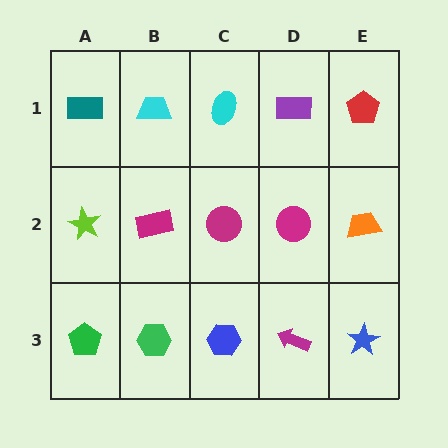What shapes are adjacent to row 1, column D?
A magenta circle (row 2, column D), a cyan ellipse (row 1, column C), a red pentagon (row 1, column E).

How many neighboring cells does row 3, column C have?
3.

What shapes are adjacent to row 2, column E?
A red pentagon (row 1, column E), a blue star (row 3, column E), a magenta circle (row 2, column D).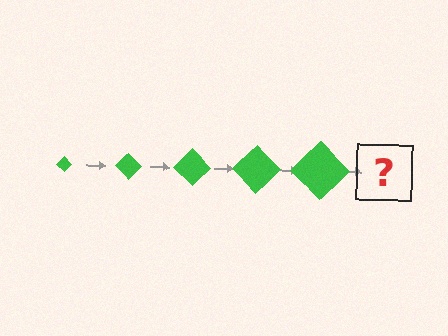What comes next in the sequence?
The next element should be a green diamond, larger than the previous one.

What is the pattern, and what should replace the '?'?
The pattern is that the diamond gets progressively larger each step. The '?' should be a green diamond, larger than the previous one.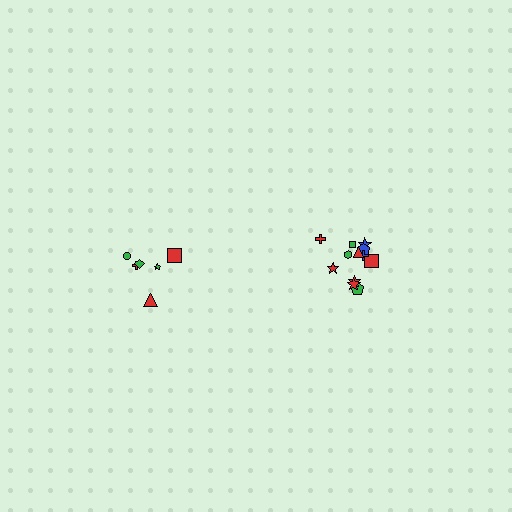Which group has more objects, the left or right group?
The right group.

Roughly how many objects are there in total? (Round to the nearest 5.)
Roughly 20 objects in total.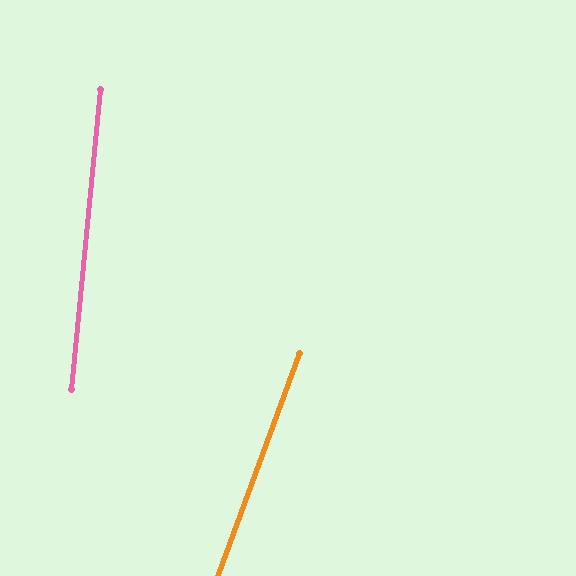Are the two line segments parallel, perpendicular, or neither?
Neither parallel nor perpendicular — they differ by about 15°.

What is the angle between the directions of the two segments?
Approximately 15 degrees.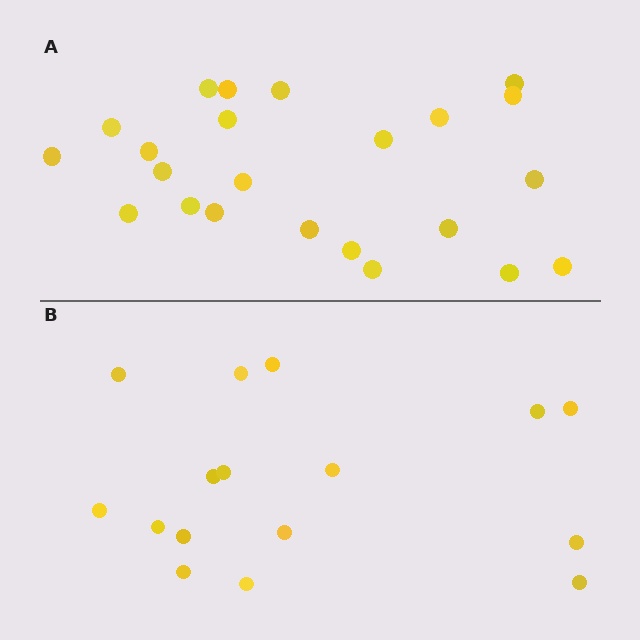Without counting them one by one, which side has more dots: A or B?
Region A (the top region) has more dots.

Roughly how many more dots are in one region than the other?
Region A has roughly 8 or so more dots than region B.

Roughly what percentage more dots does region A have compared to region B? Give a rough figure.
About 45% more.